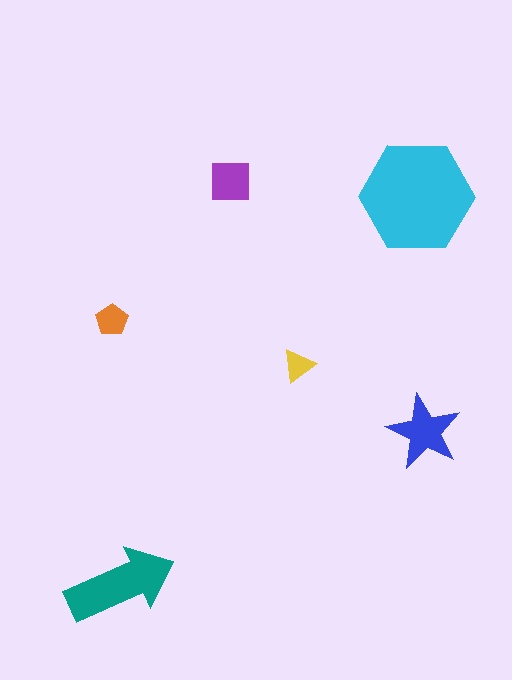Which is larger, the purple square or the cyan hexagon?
The cyan hexagon.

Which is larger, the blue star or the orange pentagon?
The blue star.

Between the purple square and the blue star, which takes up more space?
The blue star.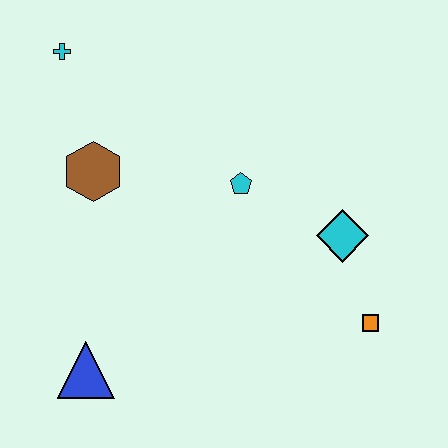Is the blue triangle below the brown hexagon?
Yes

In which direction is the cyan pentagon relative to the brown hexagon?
The cyan pentagon is to the right of the brown hexagon.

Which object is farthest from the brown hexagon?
The orange square is farthest from the brown hexagon.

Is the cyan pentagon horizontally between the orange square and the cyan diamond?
No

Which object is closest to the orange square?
The cyan diamond is closest to the orange square.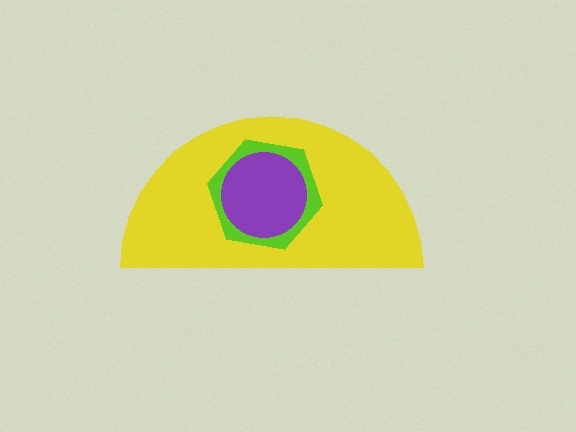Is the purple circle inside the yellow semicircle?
Yes.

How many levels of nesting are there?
3.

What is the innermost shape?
The purple circle.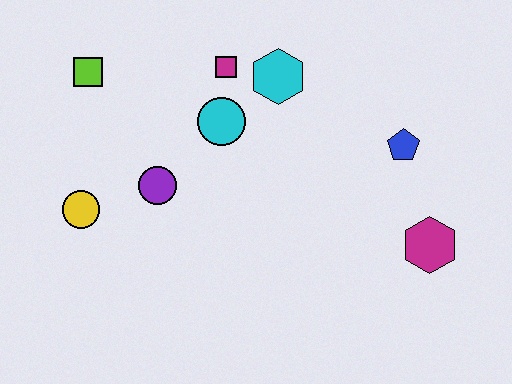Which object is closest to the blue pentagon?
The magenta hexagon is closest to the blue pentagon.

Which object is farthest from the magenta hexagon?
The lime square is farthest from the magenta hexagon.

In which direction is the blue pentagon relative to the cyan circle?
The blue pentagon is to the right of the cyan circle.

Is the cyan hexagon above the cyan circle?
Yes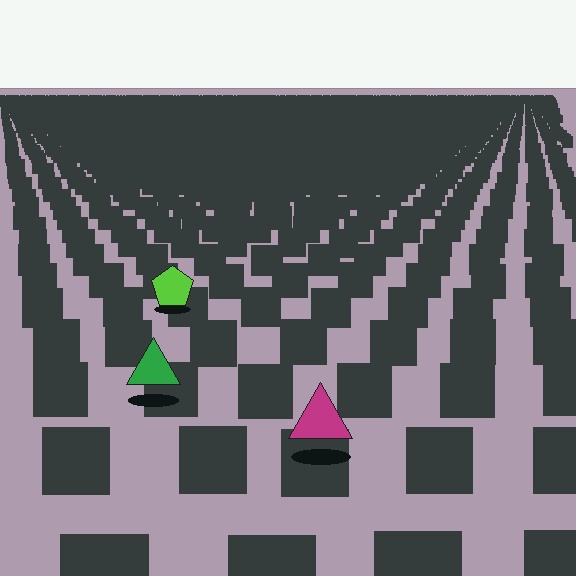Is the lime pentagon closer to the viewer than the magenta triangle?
No. The magenta triangle is closer — you can tell from the texture gradient: the ground texture is coarser near it.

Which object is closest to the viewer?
The magenta triangle is closest. The texture marks near it are larger and more spread out.